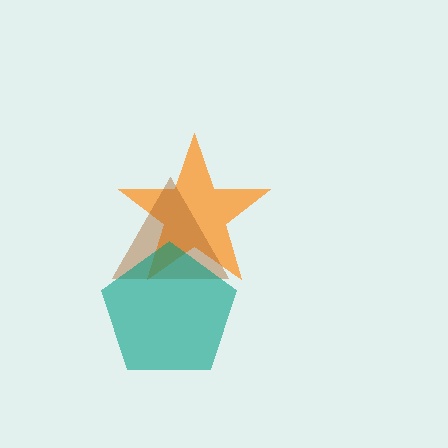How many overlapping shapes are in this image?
There are 3 overlapping shapes in the image.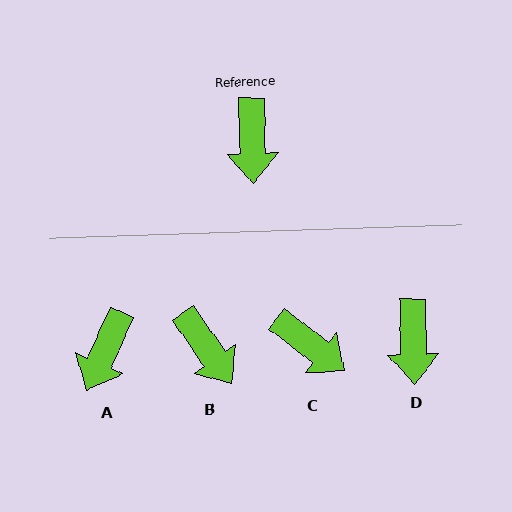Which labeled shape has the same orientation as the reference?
D.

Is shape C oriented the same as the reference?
No, it is off by about 51 degrees.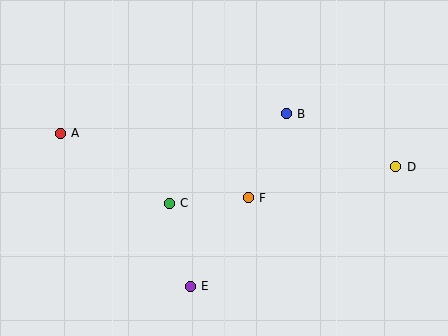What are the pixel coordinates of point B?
Point B is at (286, 114).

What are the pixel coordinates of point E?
Point E is at (190, 286).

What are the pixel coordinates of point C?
Point C is at (169, 203).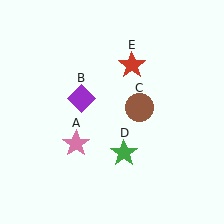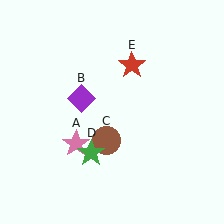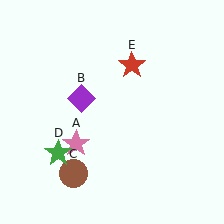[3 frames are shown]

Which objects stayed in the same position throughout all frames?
Pink star (object A) and purple diamond (object B) and red star (object E) remained stationary.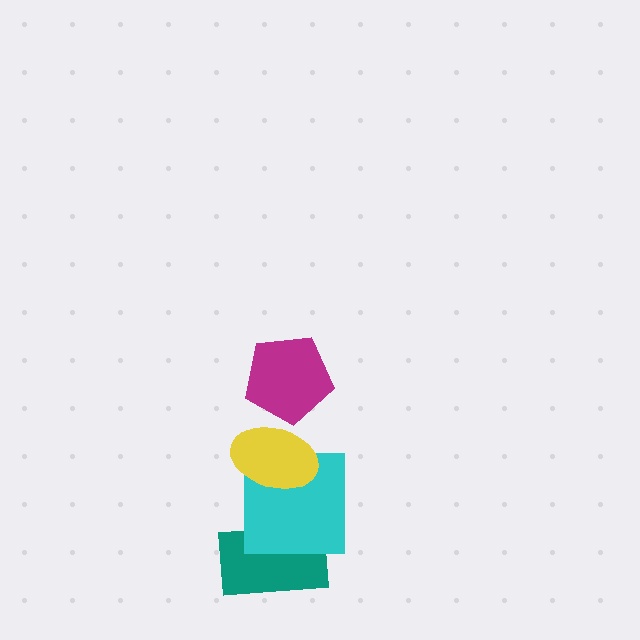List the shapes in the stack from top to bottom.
From top to bottom: the magenta pentagon, the yellow ellipse, the cyan square, the teal rectangle.